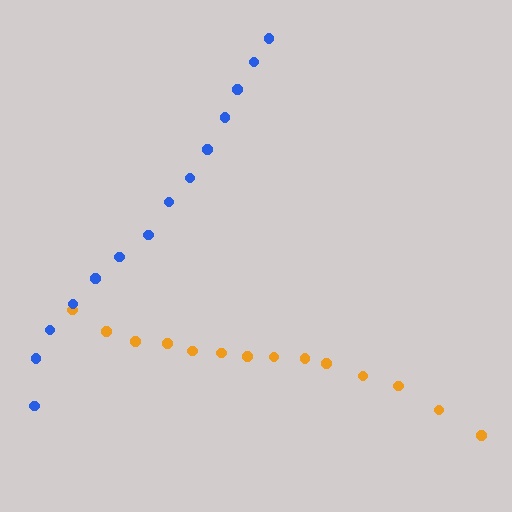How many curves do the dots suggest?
There are 2 distinct paths.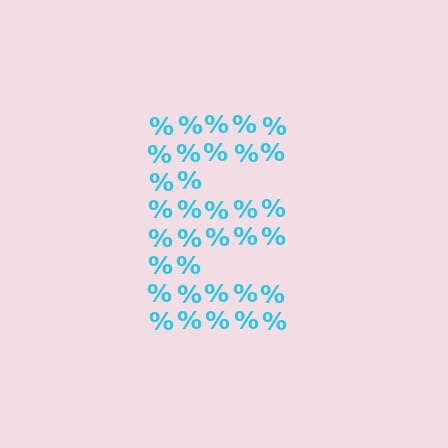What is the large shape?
The large shape is the letter E.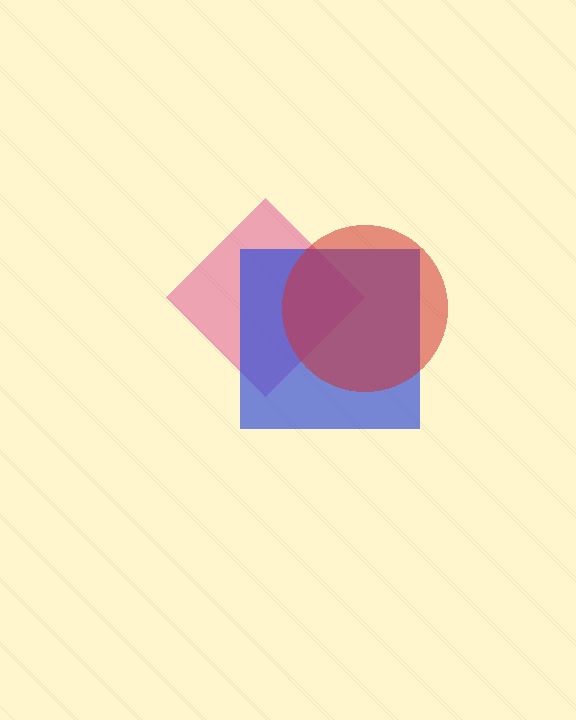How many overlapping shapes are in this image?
There are 3 overlapping shapes in the image.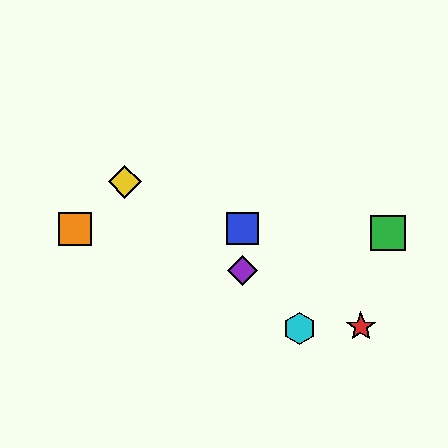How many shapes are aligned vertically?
2 shapes (the blue square, the purple diamond) are aligned vertically.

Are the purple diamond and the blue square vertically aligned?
Yes, both are at x≈243.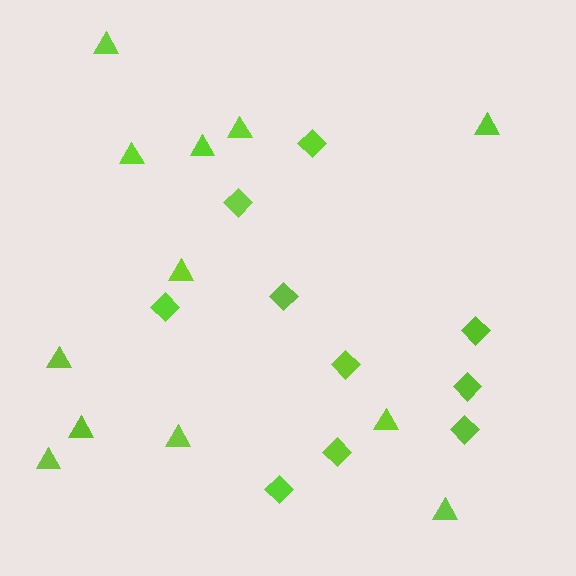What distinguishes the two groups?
There are 2 groups: one group of diamonds (10) and one group of triangles (12).